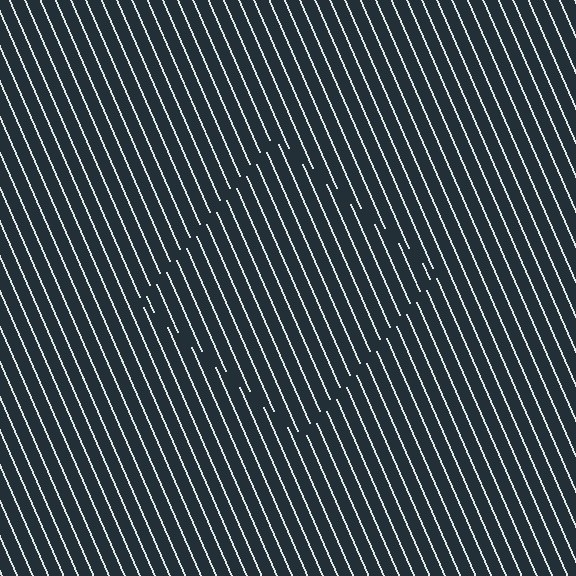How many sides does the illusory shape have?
4 sides — the line-ends trace a square.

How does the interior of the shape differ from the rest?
The interior of the shape contains the same grating, shifted by half a period — the contour is defined by the phase discontinuity where line-ends from the inner and outer gratings abut.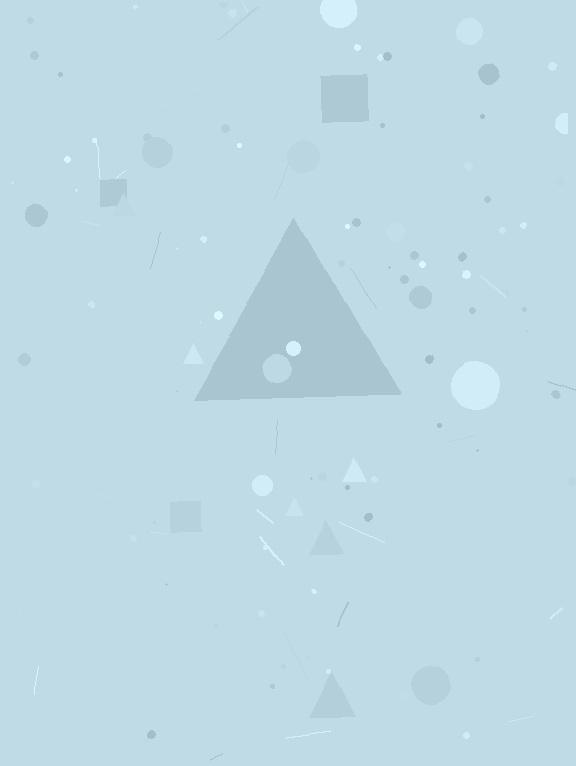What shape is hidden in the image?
A triangle is hidden in the image.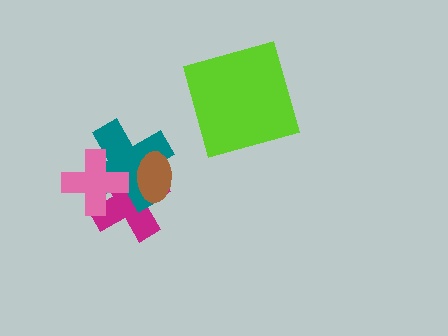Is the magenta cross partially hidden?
Yes, it is partially covered by another shape.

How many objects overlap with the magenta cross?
3 objects overlap with the magenta cross.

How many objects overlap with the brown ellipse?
2 objects overlap with the brown ellipse.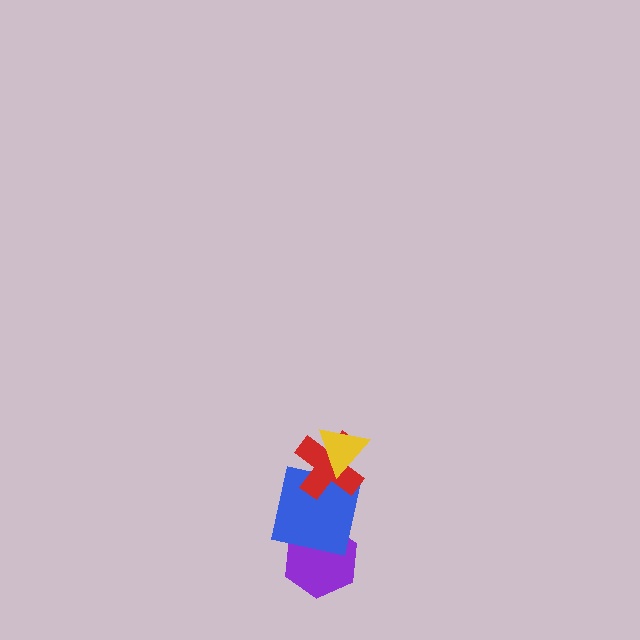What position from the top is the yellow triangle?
The yellow triangle is 1st from the top.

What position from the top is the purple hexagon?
The purple hexagon is 4th from the top.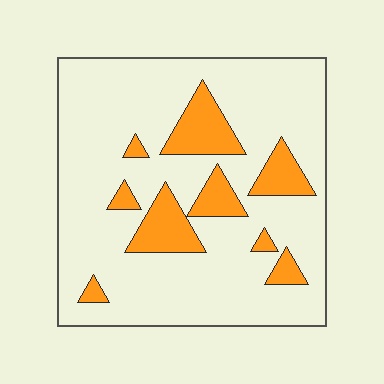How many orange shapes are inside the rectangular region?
9.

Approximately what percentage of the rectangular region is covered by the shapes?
Approximately 20%.